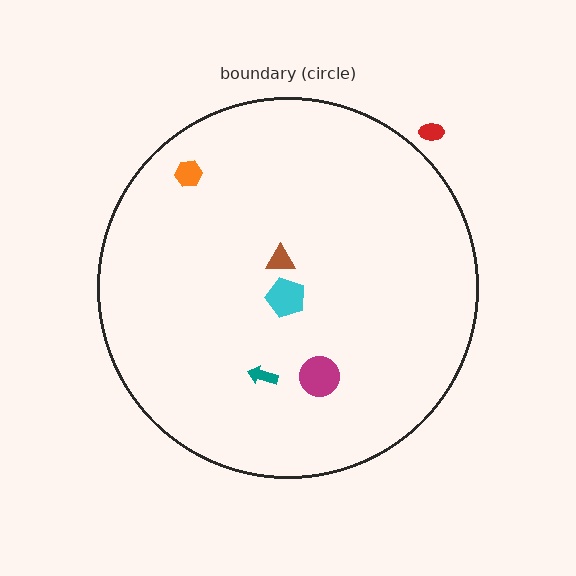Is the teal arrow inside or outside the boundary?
Inside.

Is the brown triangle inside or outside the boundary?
Inside.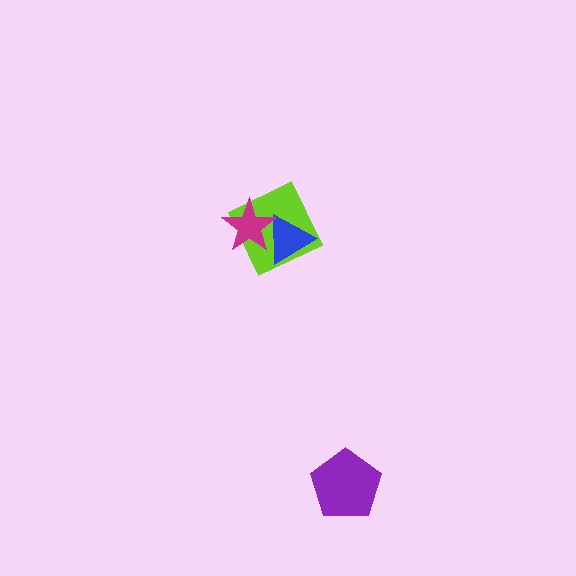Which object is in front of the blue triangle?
The magenta star is in front of the blue triangle.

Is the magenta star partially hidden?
No, no other shape covers it.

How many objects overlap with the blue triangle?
2 objects overlap with the blue triangle.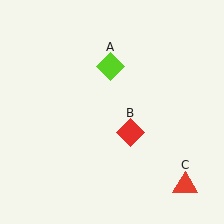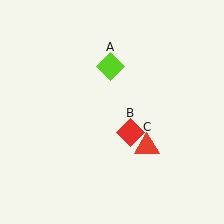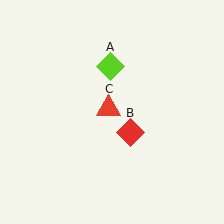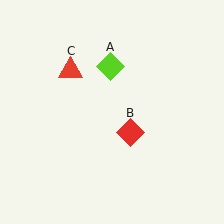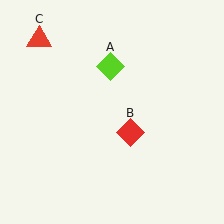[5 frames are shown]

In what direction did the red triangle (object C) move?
The red triangle (object C) moved up and to the left.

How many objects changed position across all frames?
1 object changed position: red triangle (object C).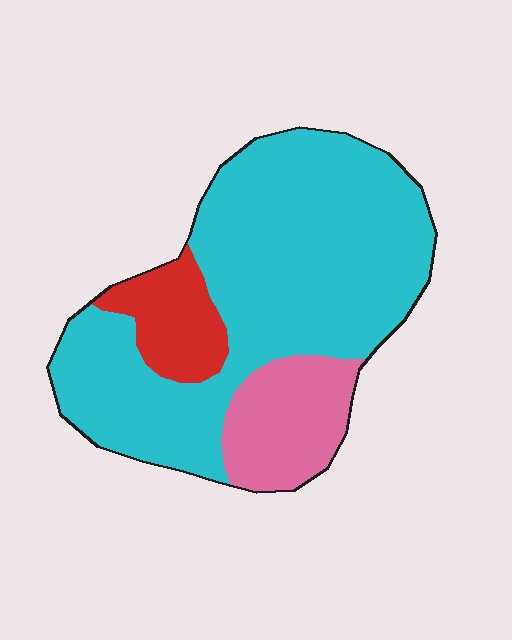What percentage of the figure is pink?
Pink takes up less than a quarter of the figure.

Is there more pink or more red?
Pink.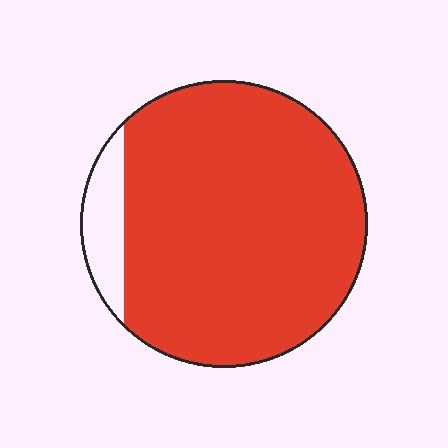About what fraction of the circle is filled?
About nine tenths (9/10).